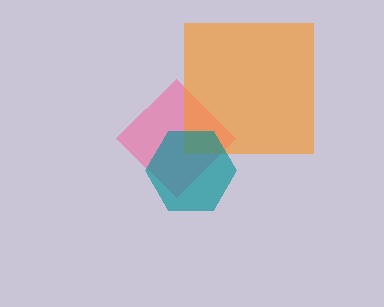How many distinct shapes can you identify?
There are 3 distinct shapes: a pink diamond, an orange square, a teal hexagon.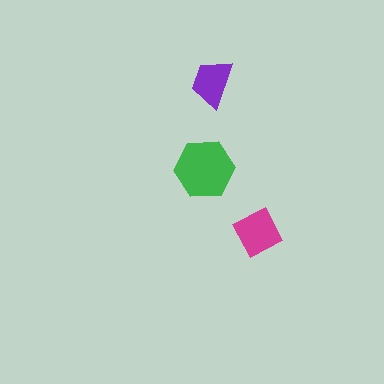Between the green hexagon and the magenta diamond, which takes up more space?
The green hexagon.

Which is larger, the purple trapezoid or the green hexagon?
The green hexagon.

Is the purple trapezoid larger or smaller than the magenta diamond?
Smaller.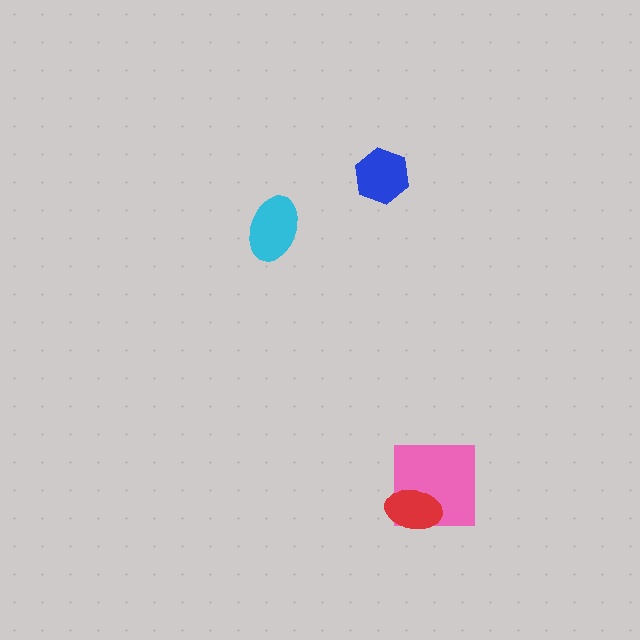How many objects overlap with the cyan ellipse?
0 objects overlap with the cyan ellipse.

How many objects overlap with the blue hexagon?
0 objects overlap with the blue hexagon.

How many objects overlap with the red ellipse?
1 object overlaps with the red ellipse.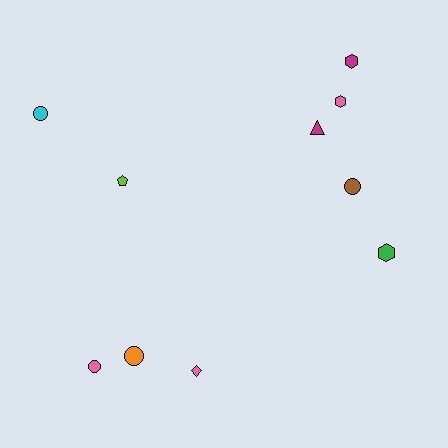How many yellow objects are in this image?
There are no yellow objects.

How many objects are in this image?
There are 10 objects.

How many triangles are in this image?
There is 1 triangle.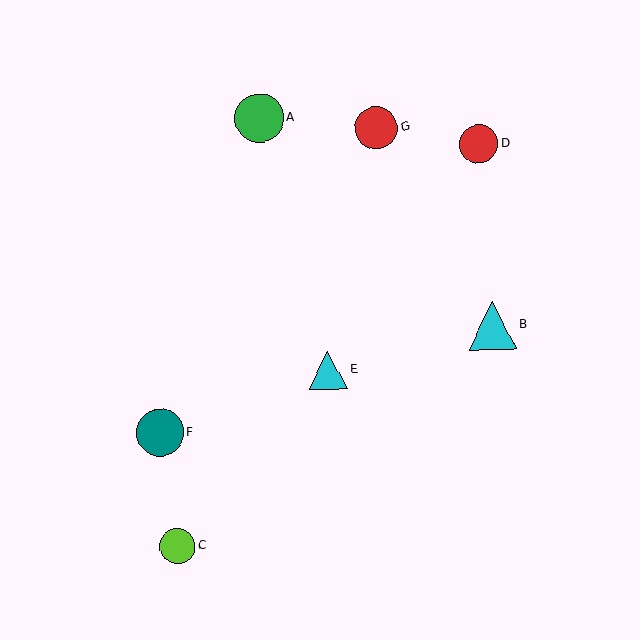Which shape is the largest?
The green circle (labeled A) is the largest.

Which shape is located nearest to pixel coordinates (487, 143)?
The red circle (labeled D) at (479, 144) is nearest to that location.